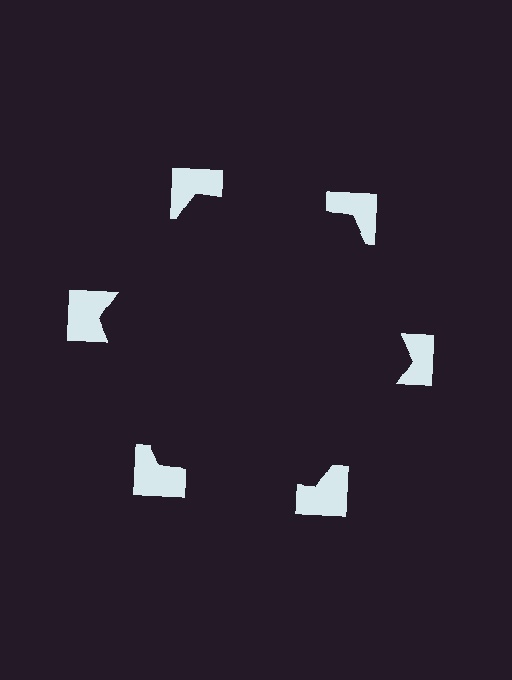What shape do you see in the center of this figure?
An illusory hexagon — its edges are inferred from the aligned wedge cuts in the notched squares, not physically drawn.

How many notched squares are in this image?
There are 6 — one at each vertex of the illusory hexagon.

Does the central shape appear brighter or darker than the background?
It typically appears slightly darker than the background, even though no actual brightness change is drawn.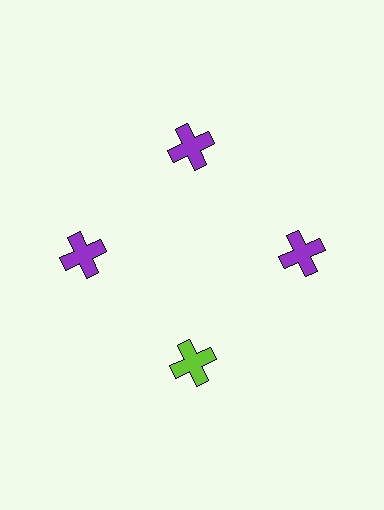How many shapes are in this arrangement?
There are 4 shapes arranged in a ring pattern.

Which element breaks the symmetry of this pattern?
The lime cross at roughly the 6 o'clock position breaks the symmetry. All other shapes are purple crosses.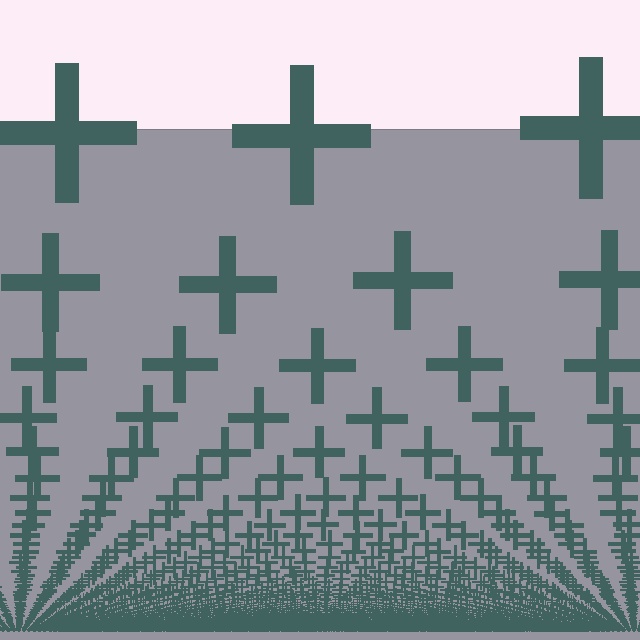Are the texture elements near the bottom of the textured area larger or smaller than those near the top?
Smaller. The gradient is inverted — elements near the bottom are smaller and denser.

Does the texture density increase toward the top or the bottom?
Density increases toward the bottom.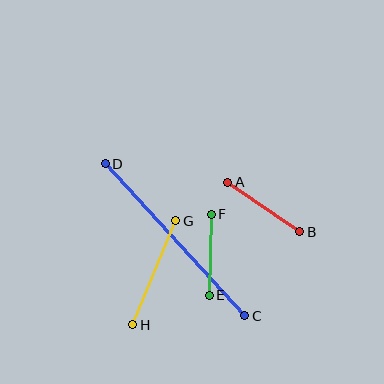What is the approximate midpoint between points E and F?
The midpoint is at approximately (210, 255) pixels.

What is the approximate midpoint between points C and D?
The midpoint is at approximately (175, 240) pixels.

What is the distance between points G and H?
The distance is approximately 113 pixels.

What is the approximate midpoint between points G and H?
The midpoint is at approximately (154, 273) pixels.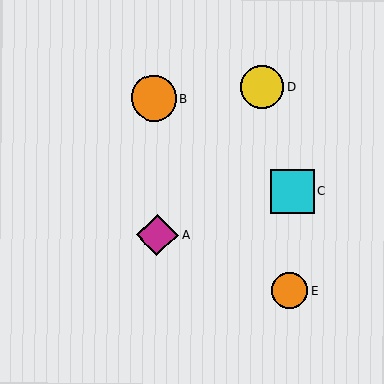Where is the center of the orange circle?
The center of the orange circle is at (154, 98).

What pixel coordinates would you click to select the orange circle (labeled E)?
Click at (290, 291) to select the orange circle E.